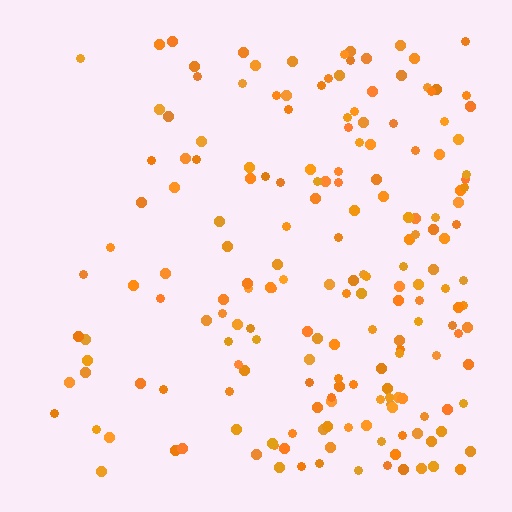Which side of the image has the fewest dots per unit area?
The left.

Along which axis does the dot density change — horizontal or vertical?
Horizontal.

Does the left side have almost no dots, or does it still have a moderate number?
Still a moderate number, just noticeably fewer than the right.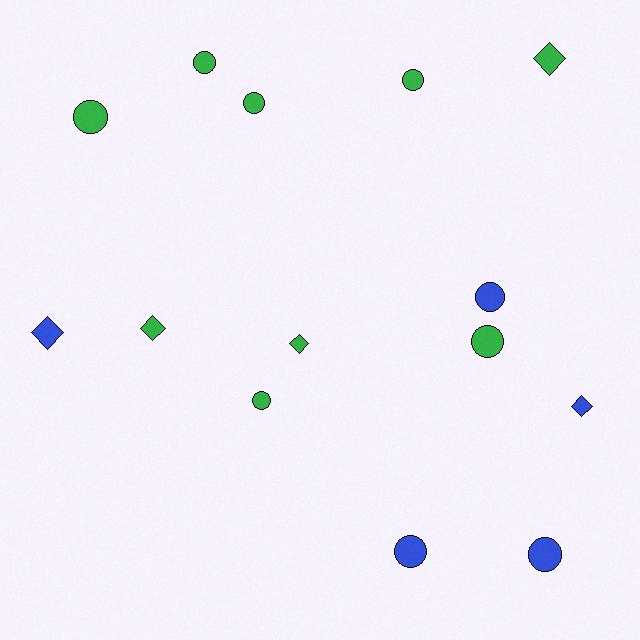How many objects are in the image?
There are 14 objects.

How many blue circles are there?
There are 3 blue circles.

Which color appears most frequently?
Green, with 9 objects.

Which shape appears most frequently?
Circle, with 9 objects.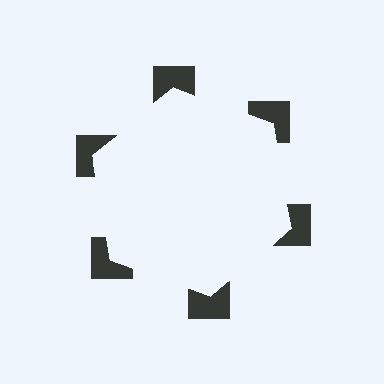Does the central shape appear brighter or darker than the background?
It typically appears slightly brighter than the background, even though no actual brightness change is drawn.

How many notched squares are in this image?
There are 6 — one at each vertex of the illusory hexagon.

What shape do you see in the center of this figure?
An illusory hexagon — its edges are inferred from the aligned wedge cuts in the notched squares, not physically drawn.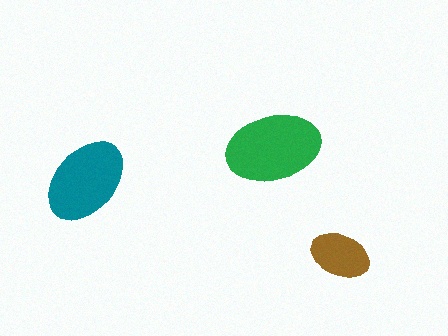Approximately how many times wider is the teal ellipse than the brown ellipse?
About 1.5 times wider.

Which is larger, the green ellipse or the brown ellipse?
The green one.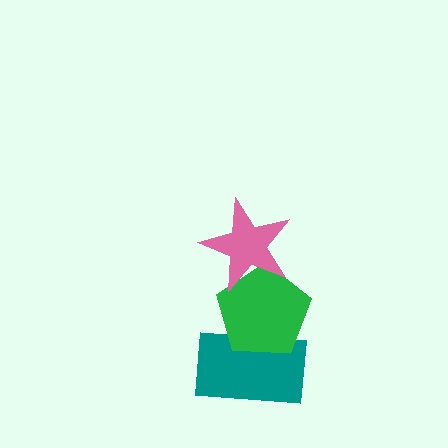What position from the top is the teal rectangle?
The teal rectangle is 3rd from the top.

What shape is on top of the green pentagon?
The pink star is on top of the green pentagon.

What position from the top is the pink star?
The pink star is 1st from the top.